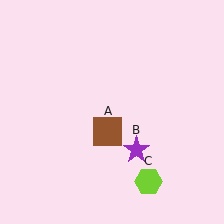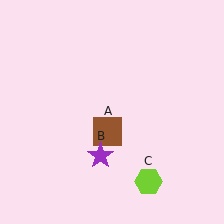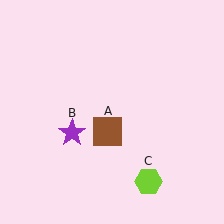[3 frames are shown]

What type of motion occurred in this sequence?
The purple star (object B) rotated clockwise around the center of the scene.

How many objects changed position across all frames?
1 object changed position: purple star (object B).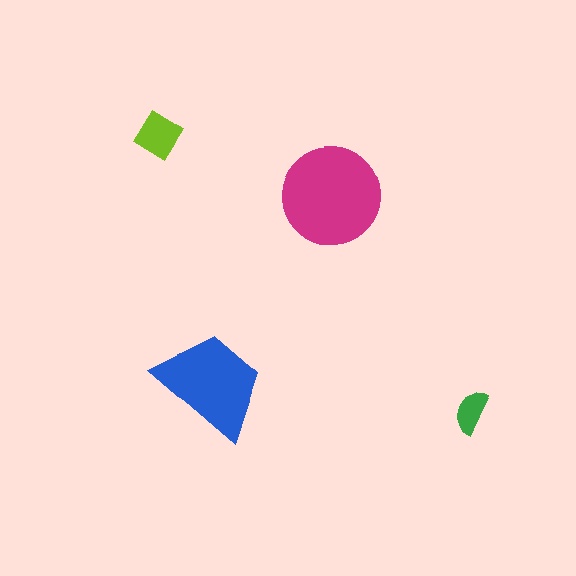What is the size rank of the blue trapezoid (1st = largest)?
2nd.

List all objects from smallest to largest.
The green semicircle, the lime diamond, the blue trapezoid, the magenta circle.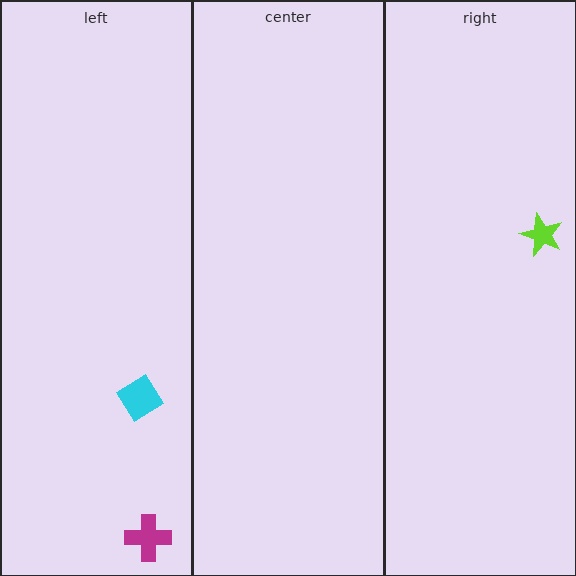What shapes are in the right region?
The lime star.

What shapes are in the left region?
The magenta cross, the cyan diamond.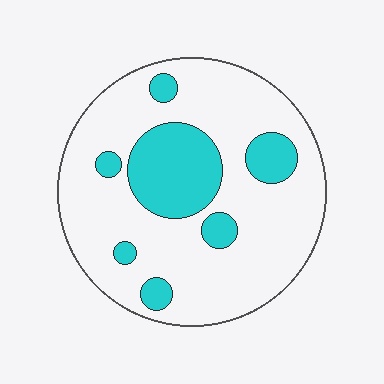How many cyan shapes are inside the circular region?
7.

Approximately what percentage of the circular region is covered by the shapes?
Approximately 25%.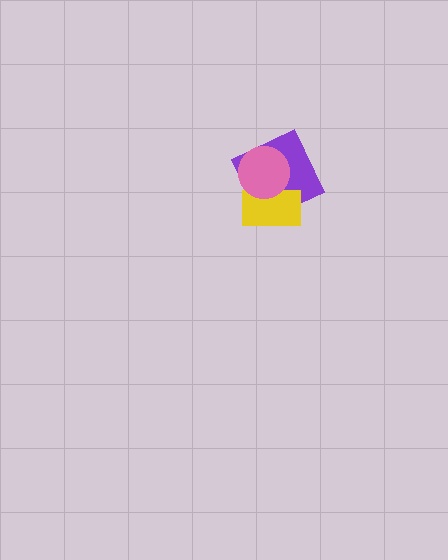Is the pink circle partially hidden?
No, no other shape covers it.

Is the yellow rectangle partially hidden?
Yes, it is partially covered by another shape.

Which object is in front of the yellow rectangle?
The pink circle is in front of the yellow rectangle.